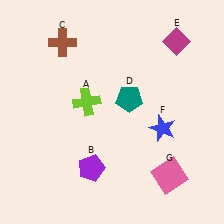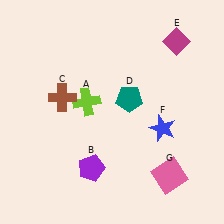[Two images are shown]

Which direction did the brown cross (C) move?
The brown cross (C) moved down.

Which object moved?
The brown cross (C) moved down.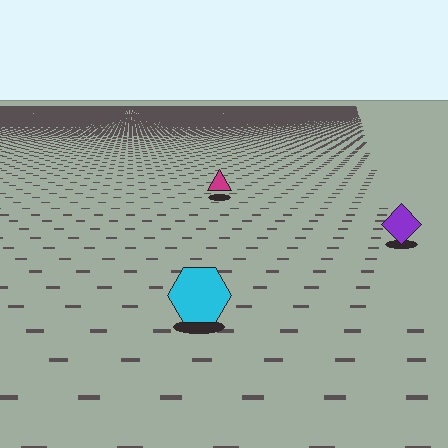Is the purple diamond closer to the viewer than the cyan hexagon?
No. The cyan hexagon is closer — you can tell from the texture gradient: the ground texture is coarser near it.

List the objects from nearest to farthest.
From nearest to farthest: the cyan hexagon, the purple diamond, the magenta triangle.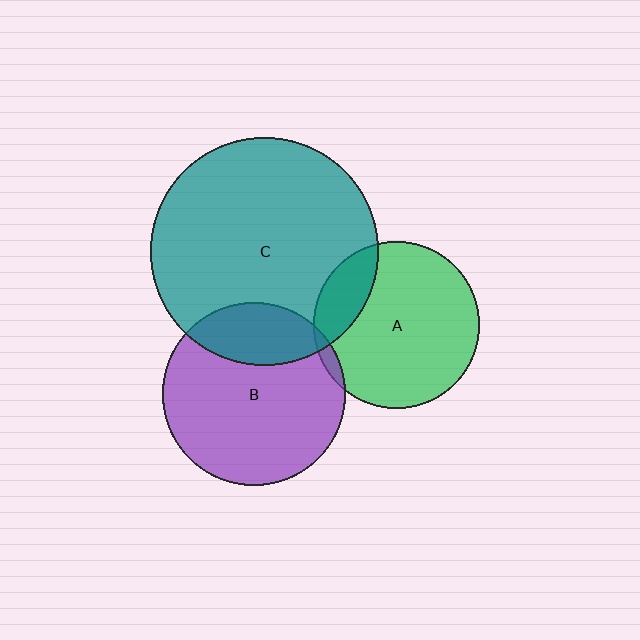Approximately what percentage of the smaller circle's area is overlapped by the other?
Approximately 25%.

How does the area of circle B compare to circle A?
Approximately 1.2 times.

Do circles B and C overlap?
Yes.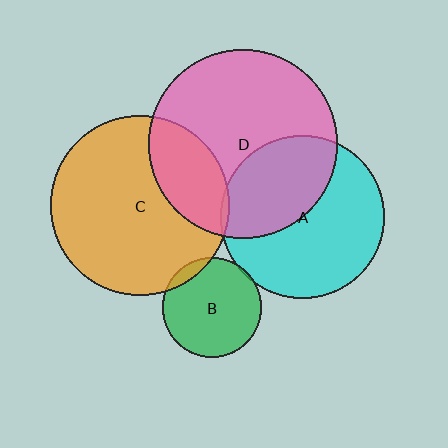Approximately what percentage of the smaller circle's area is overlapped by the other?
Approximately 40%.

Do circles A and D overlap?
Yes.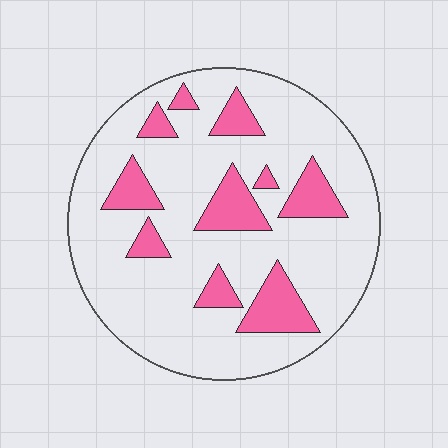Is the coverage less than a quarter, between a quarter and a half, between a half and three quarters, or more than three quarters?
Less than a quarter.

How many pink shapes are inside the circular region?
10.